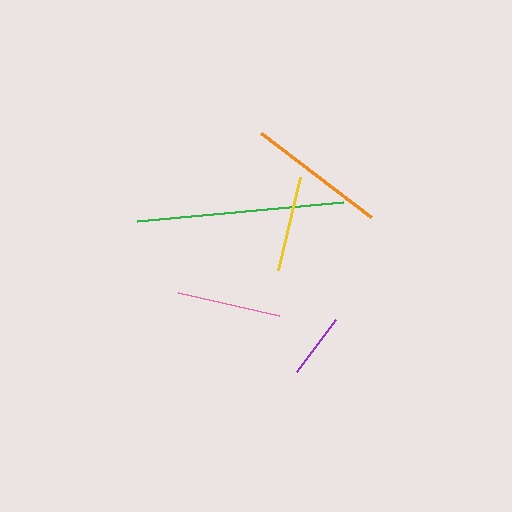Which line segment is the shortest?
The purple line is the shortest at approximately 65 pixels.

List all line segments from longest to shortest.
From longest to shortest: green, orange, pink, yellow, purple.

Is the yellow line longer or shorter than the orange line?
The orange line is longer than the yellow line.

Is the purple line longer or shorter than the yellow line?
The yellow line is longer than the purple line.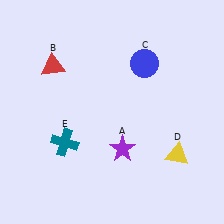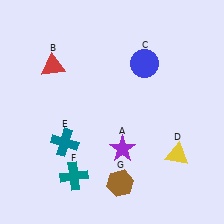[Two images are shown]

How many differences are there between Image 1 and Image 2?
There are 2 differences between the two images.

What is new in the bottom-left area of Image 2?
A teal cross (F) was added in the bottom-left area of Image 2.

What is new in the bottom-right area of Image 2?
A brown hexagon (G) was added in the bottom-right area of Image 2.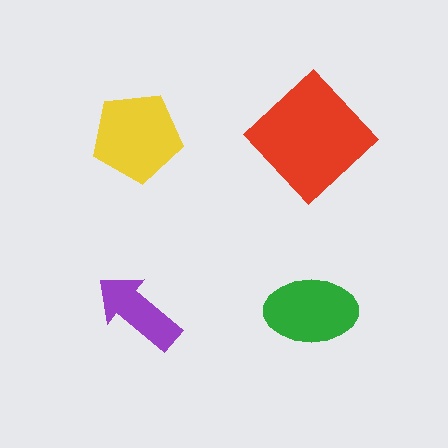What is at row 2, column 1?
A purple arrow.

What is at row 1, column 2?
A red diamond.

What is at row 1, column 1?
A yellow pentagon.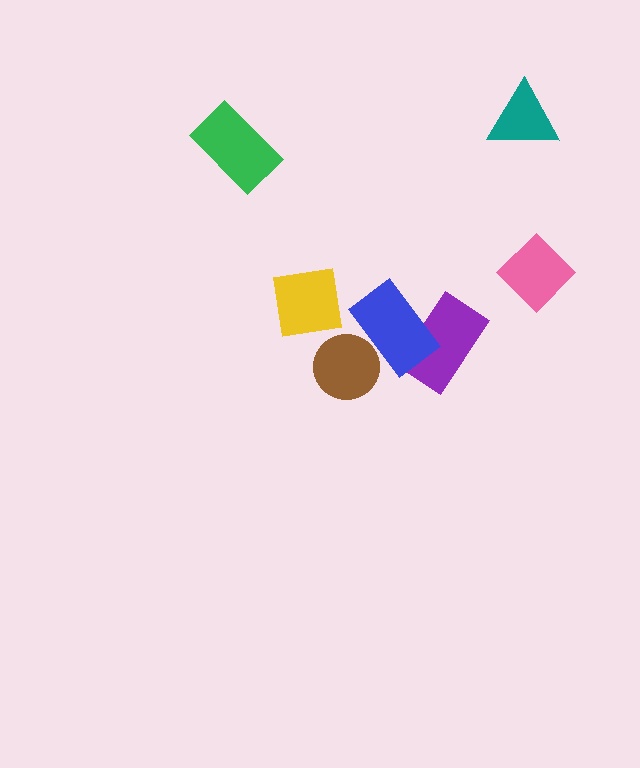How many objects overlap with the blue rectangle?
2 objects overlap with the blue rectangle.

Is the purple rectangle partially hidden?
Yes, it is partially covered by another shape.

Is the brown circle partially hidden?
Yes, it is partially covered by another shape.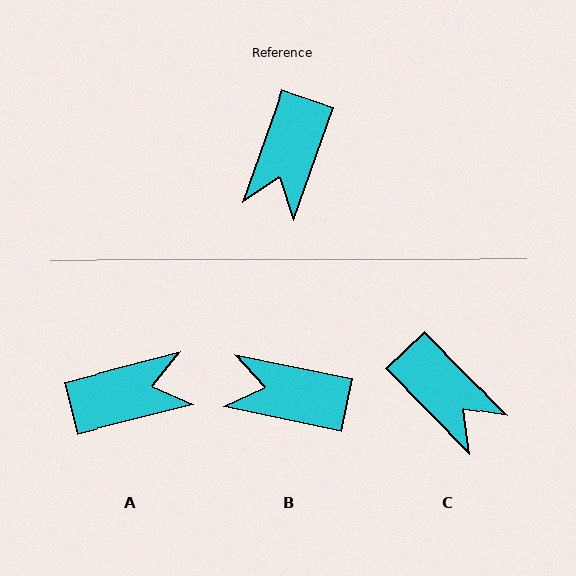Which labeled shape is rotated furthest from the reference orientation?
A, about 124 degrees away.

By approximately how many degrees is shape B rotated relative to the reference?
Approximately 82 degrees clockwise.